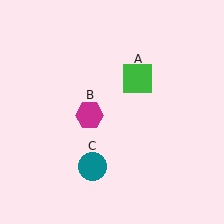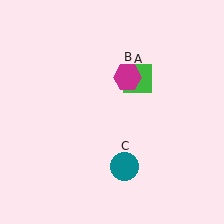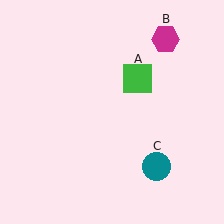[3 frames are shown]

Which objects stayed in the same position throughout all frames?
Green square (object A) remained stationary.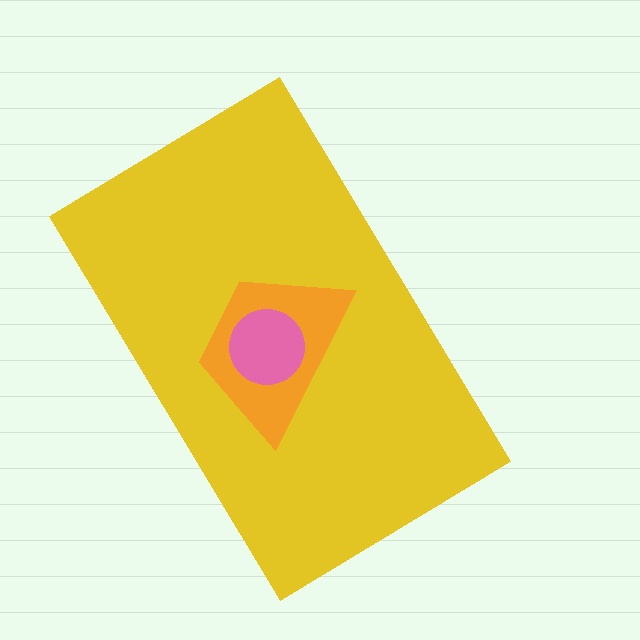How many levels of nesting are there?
3.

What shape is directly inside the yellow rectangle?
The orange trapezoid.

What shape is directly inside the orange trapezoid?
The pink circle.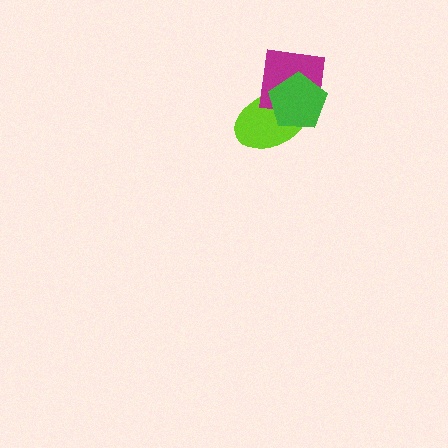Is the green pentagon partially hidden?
No, no other shape covers it.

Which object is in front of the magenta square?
The green pentagon is in front of the magenta square.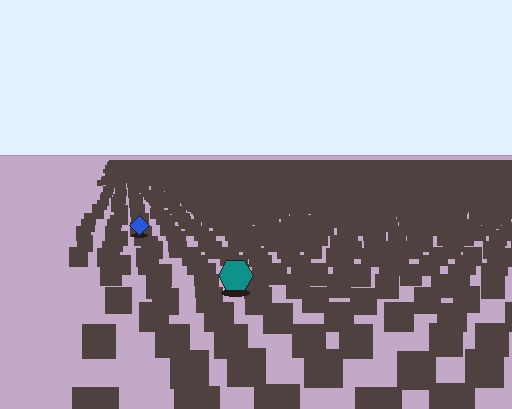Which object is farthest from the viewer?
The blue diamond is farthest from the viewer. It appears smaller and the ground texture around it is denser.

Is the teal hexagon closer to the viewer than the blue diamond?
Yes. The teal hexagon is closer — you can tell from the texture gradient: the ground texture is coarser near it.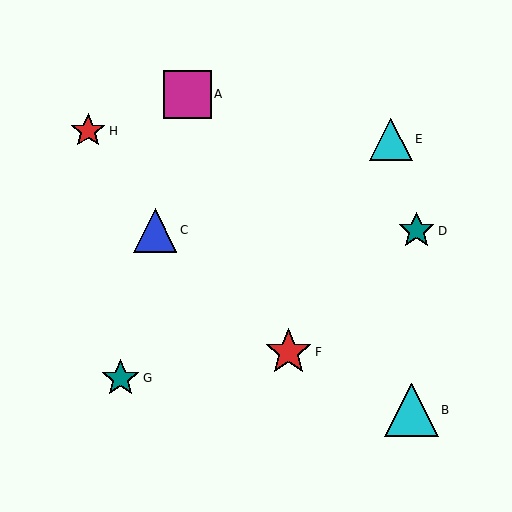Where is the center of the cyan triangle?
The center of the cyan triangle is at (412, 410).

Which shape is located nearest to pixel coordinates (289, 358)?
The red star (labeled F) at (288, 352) is nearest to that location.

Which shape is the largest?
The cyan triangle (labeled B) is the largest.